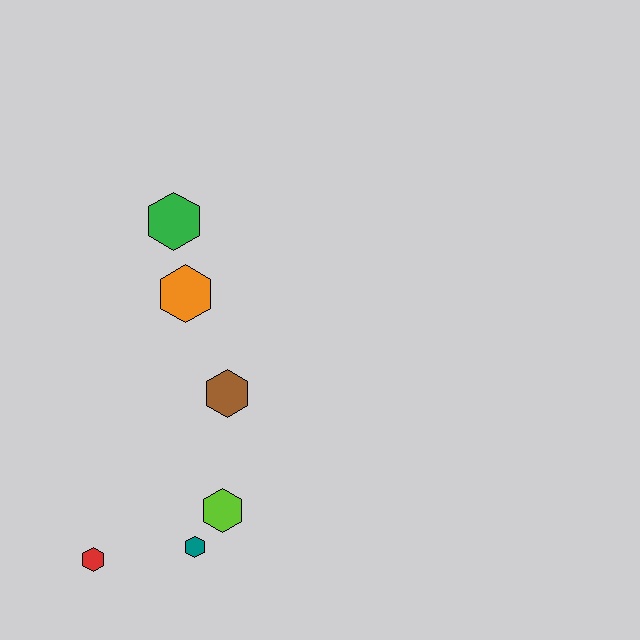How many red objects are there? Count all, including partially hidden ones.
There is 1 red object.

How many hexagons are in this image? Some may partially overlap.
There are 6 hexagons.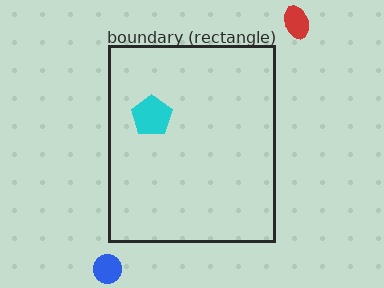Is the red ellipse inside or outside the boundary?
Outside.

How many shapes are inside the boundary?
1 inside, 2 outside.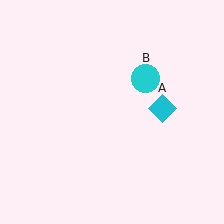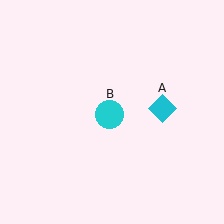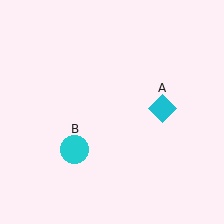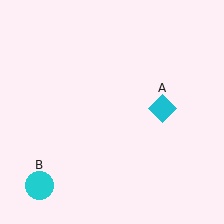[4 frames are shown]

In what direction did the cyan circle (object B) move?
The cyan circle (object B) moved down and to the left.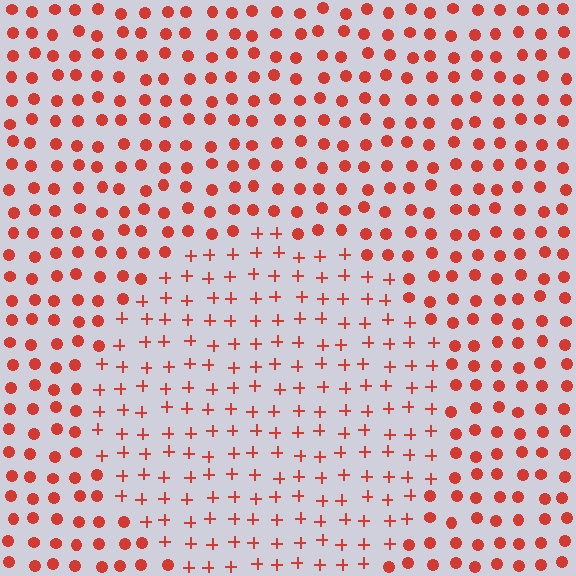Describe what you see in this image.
The image is filled with small red elements arranged in a uniform grid. A circle-shaped region contains plus signs, while the surrounding area contains circles. The boundary is defined purely by the change in element shape.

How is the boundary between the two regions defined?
The boundary is defined by a change in element shape: plus signs inside vs. circles outside. All elements share the same color and spacing.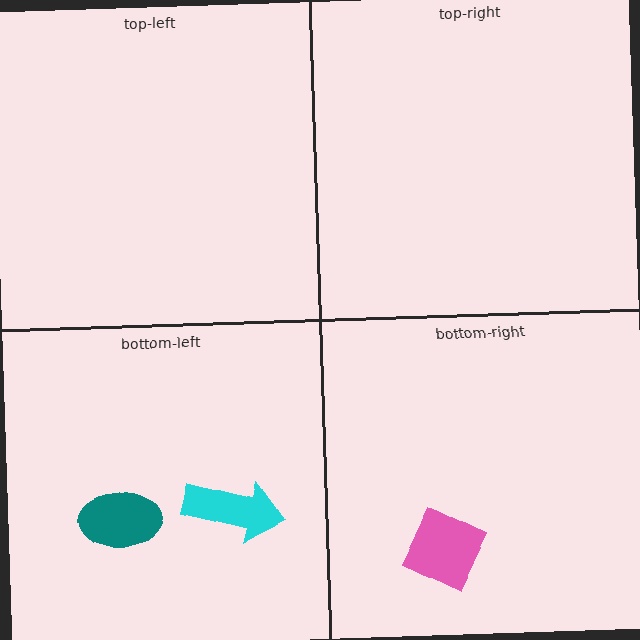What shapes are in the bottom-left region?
The teal ellipse, the cyan arrow.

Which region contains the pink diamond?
The bottom-right region.